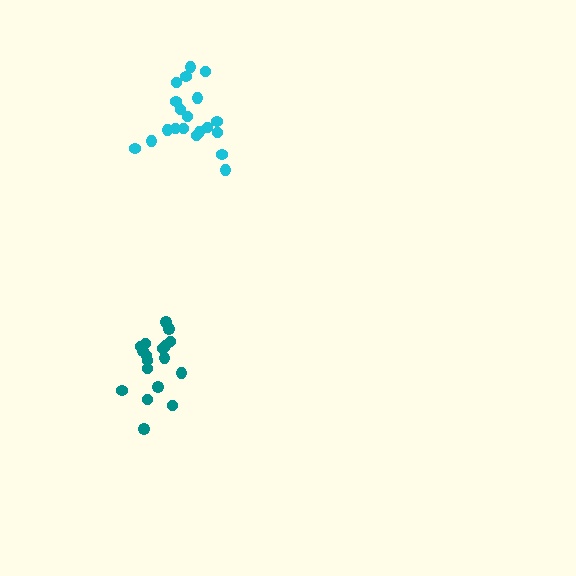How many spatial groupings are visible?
There are 2 spatial groupings.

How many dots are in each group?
Group 1: 20 dots, Group 2: 18 dots (38 total).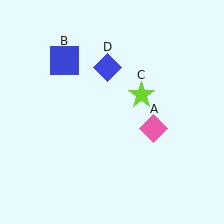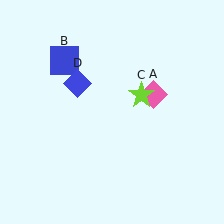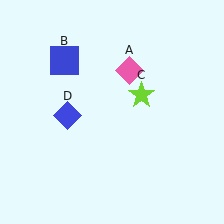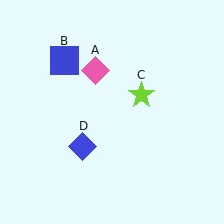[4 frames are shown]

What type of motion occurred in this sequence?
The pink diamond (object A), blue diamond (object D) rotated counterclockwise around the center of the scene.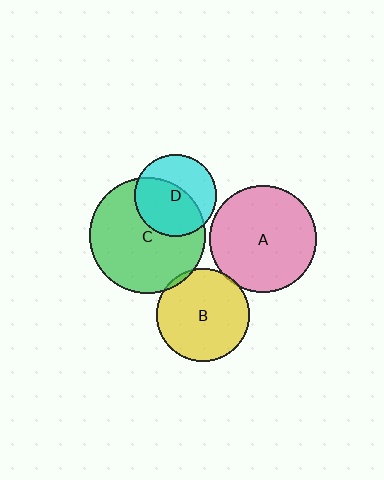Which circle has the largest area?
Circle C (green).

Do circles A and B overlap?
Yes.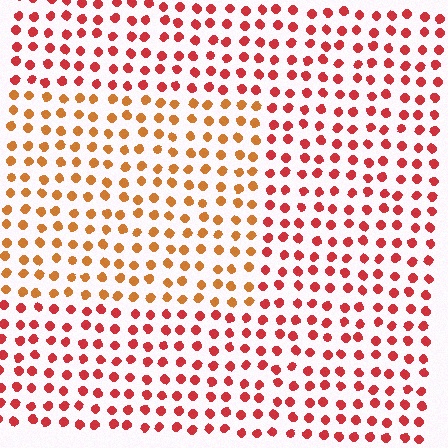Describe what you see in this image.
The image is filled with small red elements in a uniform arrangement. A rectangle-shaped region is visible where the elements are tinted to a slightly different hue, forming a subtle color boundary.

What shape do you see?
I see a rectangle.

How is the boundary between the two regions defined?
The boundary is defined purely by a slight shift in hue (about 32 degrees). Spacing, size, and orientation are identical on both sides.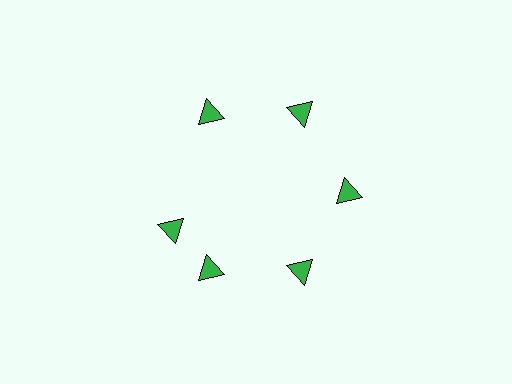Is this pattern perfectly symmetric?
No. The 6 green triangles are arranged in a ring, but one element near the 9 o'clock position is rotated out of alignment along the ring, breaking the 6-fold rotational symmetry.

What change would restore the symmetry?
The symmetry would be restored by rotating it back into even spacing with its neighbors so that all 6 triangles sit at equal angles and equal distance from the center.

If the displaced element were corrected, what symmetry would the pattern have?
It would have 6-fold rotational symmetry — the pattern would map onto itself every 60 degrees.